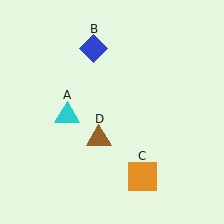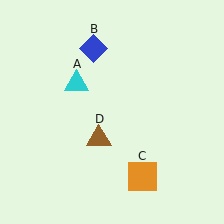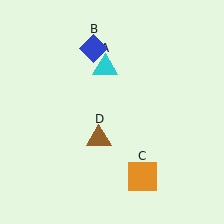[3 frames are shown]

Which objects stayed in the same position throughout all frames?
Blue diamond (object B) and orange square (object C) and brown triangle (object D) remained stationary.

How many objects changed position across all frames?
1 object changed position: cyan triangle (object A).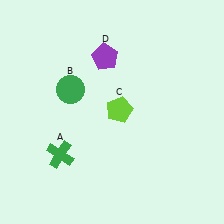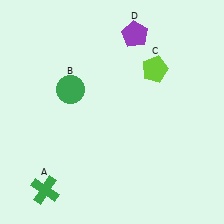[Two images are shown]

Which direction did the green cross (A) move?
The green cross (A) moved down.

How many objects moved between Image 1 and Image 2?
3 objects moved between the two images.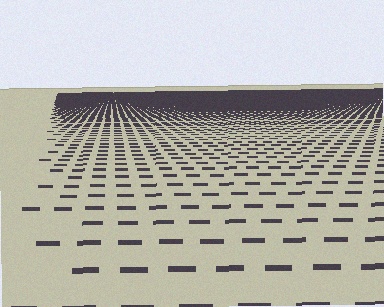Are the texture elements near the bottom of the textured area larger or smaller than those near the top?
Larger. Near the bottom, elements are closer to the viewer and appear at a bigger on-screen size.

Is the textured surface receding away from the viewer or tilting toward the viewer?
The surface is receding away from the viewer. Texture elements get smaller and denser toward the top.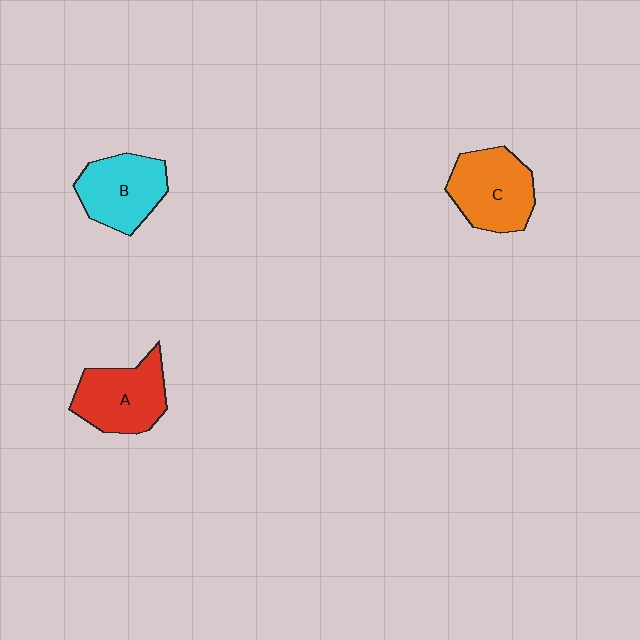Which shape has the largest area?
Shape C (orange).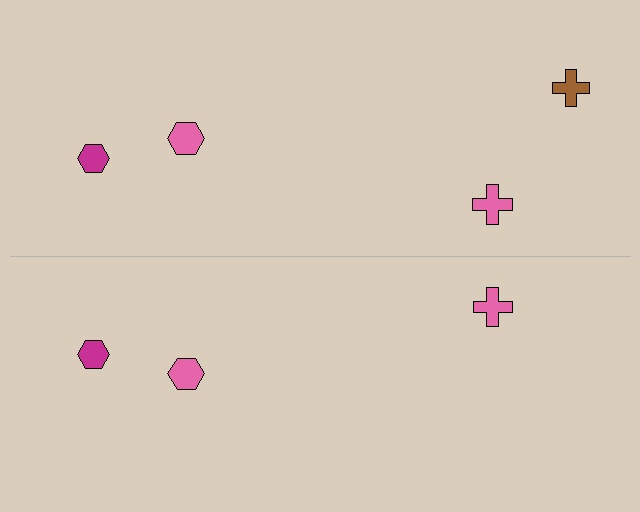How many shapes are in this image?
There are 7 shapes in this image.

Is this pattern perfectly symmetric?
No, the pattern is not perfectly symmetric. A brown cross is missing from the bottom side.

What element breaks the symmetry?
A brown cross is missing from the bottom side.